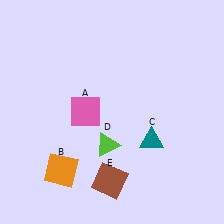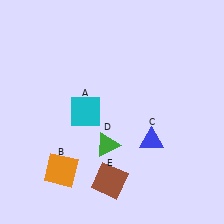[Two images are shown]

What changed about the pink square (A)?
In Image 1, A is pink. In Image 2, it changed to cyan.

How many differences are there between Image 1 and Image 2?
There are 3 differences between the two images.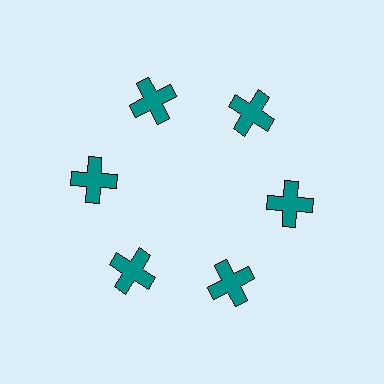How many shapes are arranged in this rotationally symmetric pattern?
There are 6 shapes, arranged in 6 groups of 1.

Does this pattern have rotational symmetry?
Yes, this pattern has 6-fold rotational symmetry. It looks the same after rotating 60 degrees around the center.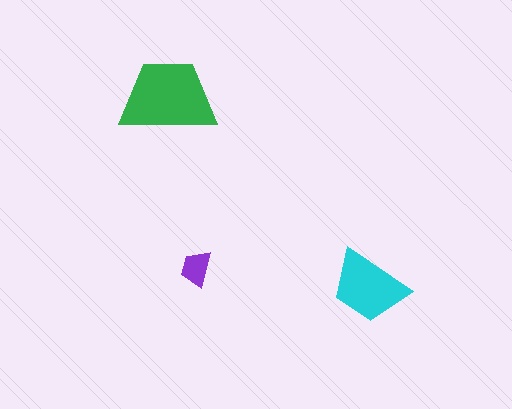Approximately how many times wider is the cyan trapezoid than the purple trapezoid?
About 2 times wider.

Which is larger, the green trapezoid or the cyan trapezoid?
The green one.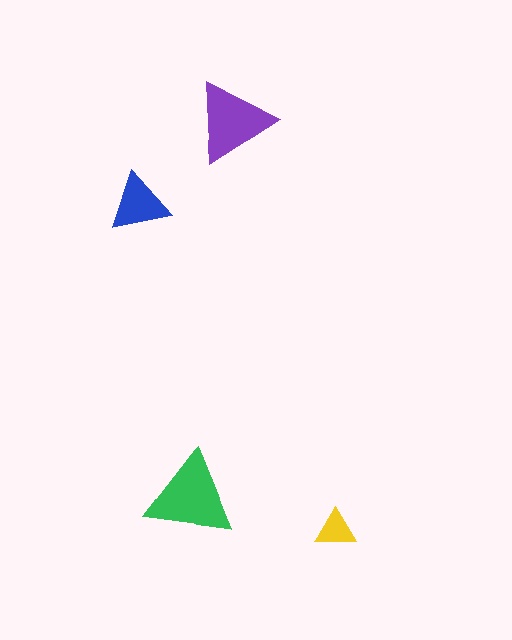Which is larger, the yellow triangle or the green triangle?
The green one.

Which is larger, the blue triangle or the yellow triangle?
The blue one.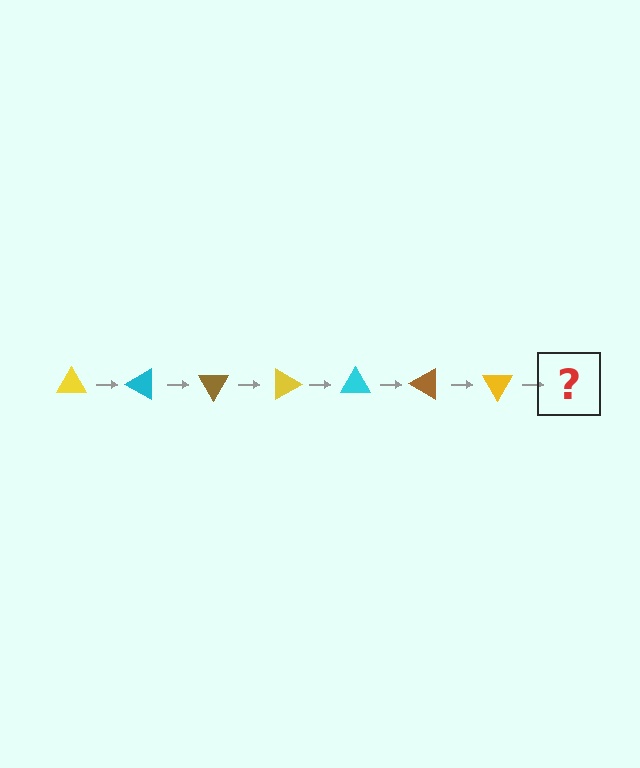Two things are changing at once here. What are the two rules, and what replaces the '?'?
The two rules are that it rotates 30 degrees each step and the color cycles through yellow, cyan, and brown. The '?' should be a cyan triangle, rotated 210 degrees from the start.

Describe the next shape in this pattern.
It should be a cyan triangle, rotated 210 degrees from the start.